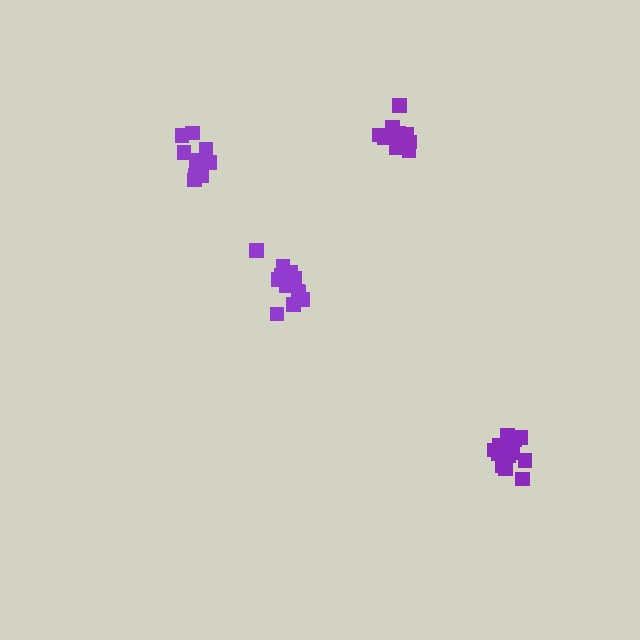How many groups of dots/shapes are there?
There are 4 groups.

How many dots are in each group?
Group 1: 9 dots, Group 2: 14 dots, Group 3: 12 dots, Group 4: 10 dots (45 total).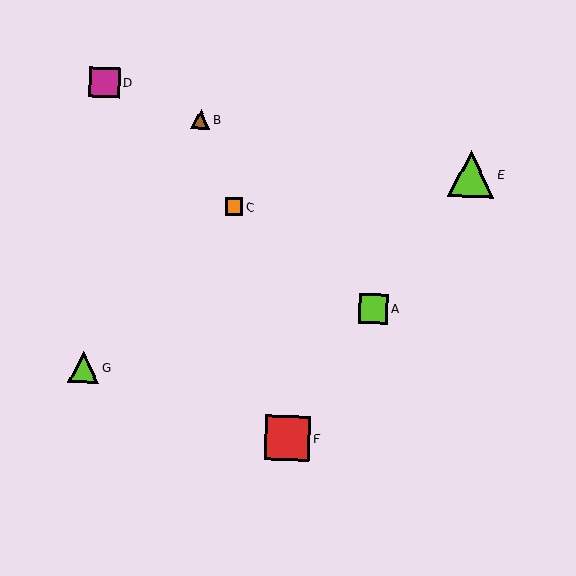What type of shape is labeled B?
Shape B is a brown triangle.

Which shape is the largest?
The lime triangle (labeled E) is the largest.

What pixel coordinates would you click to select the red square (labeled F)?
Click at (288, 438) to select the red square F.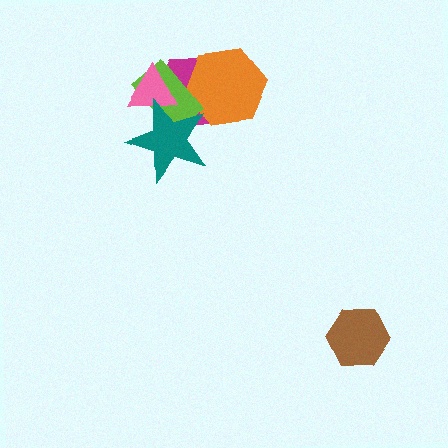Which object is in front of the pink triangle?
The teal star is in front of the pink triangle.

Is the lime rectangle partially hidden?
Yes, it is partially covered by another shape.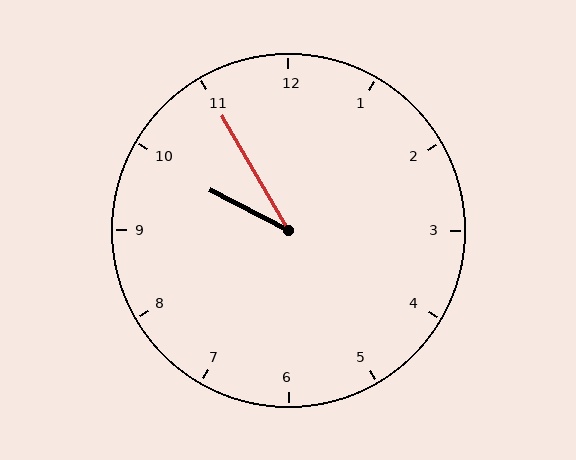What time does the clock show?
9:55.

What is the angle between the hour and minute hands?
Approximately 32 degrees.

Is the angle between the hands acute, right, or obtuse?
It is acute.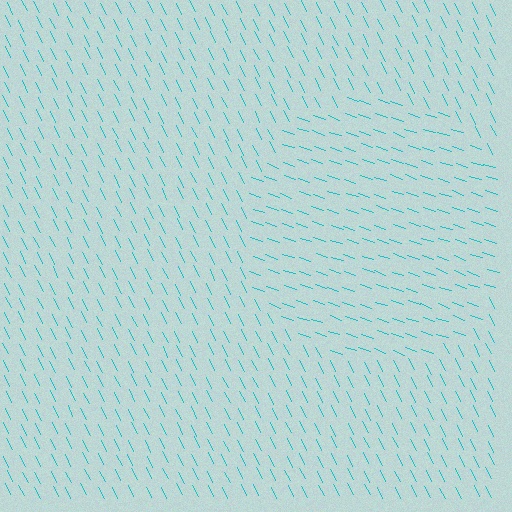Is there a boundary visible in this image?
Yes, there is a texture boundary formed by a change in line orientation.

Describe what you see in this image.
The image is filled with small cyan line segments. A circle region in the image has lines oriented differently from the surrounding lines, creating a visible texture boundary.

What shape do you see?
I see a circle.